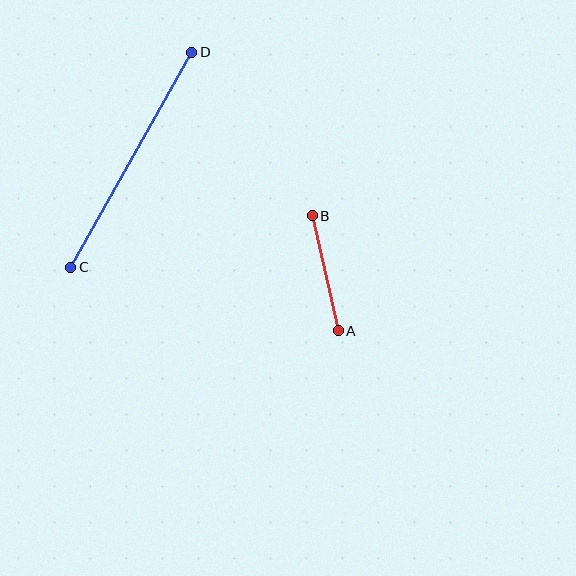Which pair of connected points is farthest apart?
Points C and D are farthest apart.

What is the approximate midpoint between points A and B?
The midpoint is at approximately (325, 273) pixels.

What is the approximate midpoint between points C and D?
The midpoint is at approximately (131, 160) pixels.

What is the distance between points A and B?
The distance is approximately 118 pixels.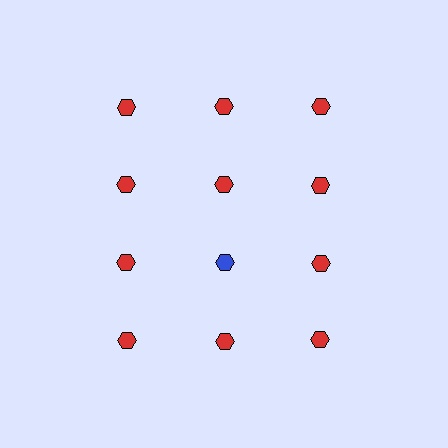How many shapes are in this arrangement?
There are 12 shapes arranged in a grid pattern.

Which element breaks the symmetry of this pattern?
The blue hexagon in the third row, second from left column breaks the symmetry. All other shapes are red hexagons.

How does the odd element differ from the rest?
It has a different color: blue instead of red.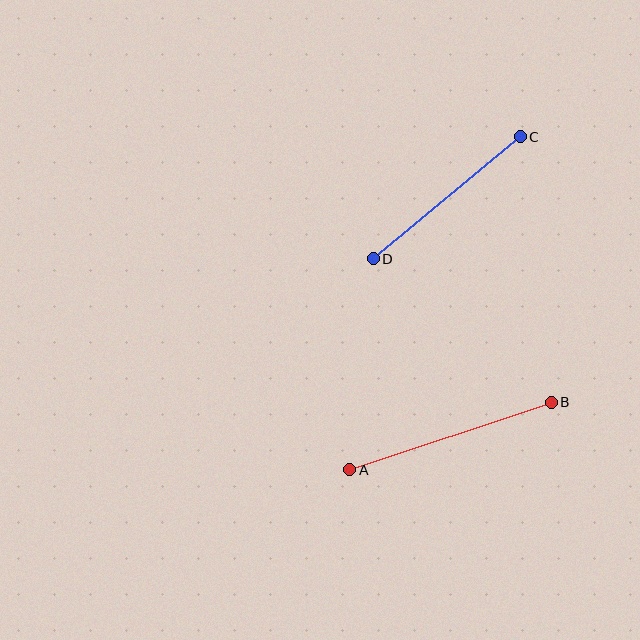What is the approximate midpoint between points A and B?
The midpoint is at approximately (450, 436) pixels.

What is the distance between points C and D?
The distance is approximately 191 pixels.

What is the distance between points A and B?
The distance is approximately 212 pixels.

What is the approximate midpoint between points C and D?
The midpoint is at approximately (447, 198) pixels.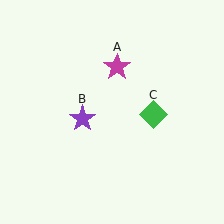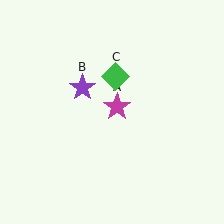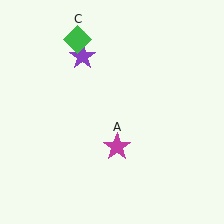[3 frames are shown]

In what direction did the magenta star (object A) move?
The magenta star (object A) moved down.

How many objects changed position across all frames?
3 objects changed position: magenta star (object A), purple star (object B), green diamond (object C).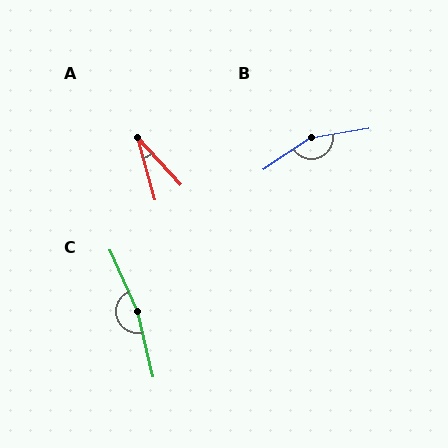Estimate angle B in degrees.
Approximately 155 degrees.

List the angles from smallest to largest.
A (27°), B (155°), C (169°).